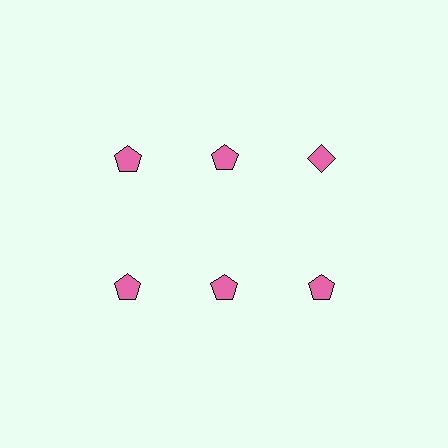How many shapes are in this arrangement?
There are 6 shapes arranged in a grid pattern.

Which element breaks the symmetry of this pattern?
The pink diamond in the top row, center column breaks the symmetry. All other shapes are pink pentagons.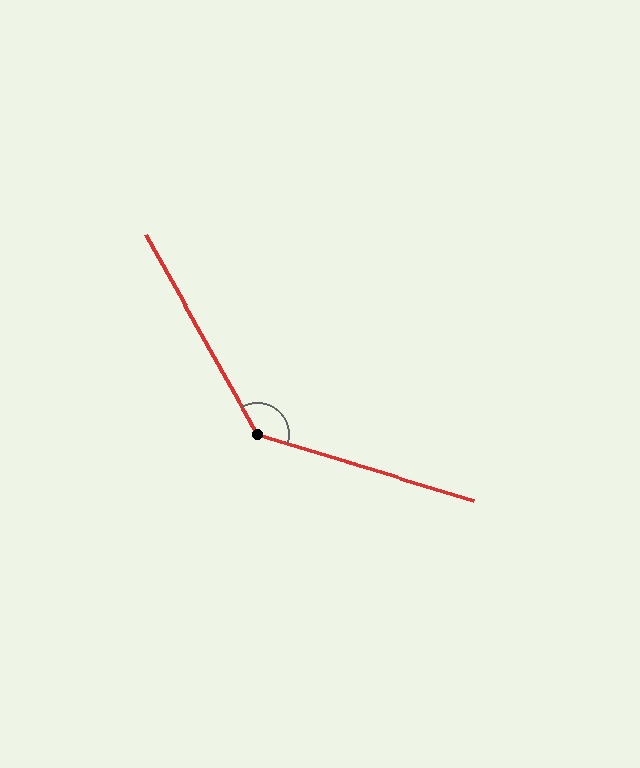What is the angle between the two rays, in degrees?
Approximately 136 degrees.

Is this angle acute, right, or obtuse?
It is obtuse.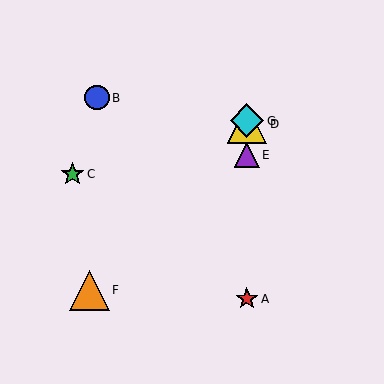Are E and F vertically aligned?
No, E is at x≈247 and F is at x≈89.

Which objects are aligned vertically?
Objects A, D, E, G are aligned vertically.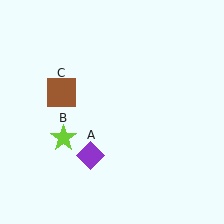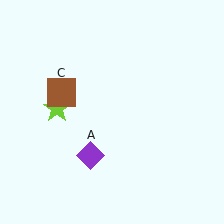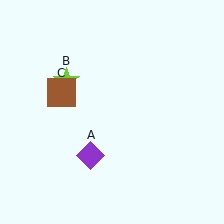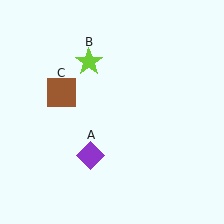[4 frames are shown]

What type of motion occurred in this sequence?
The lime star (object B) rotated clockwise around the center of the scene.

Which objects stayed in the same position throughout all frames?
Purple diamond (object A) and brown square (object C) remained stationary.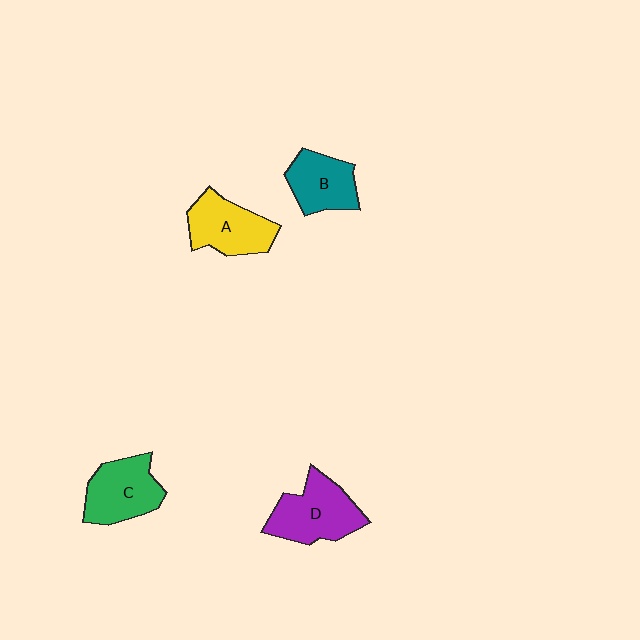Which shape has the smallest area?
Shape B (teal).